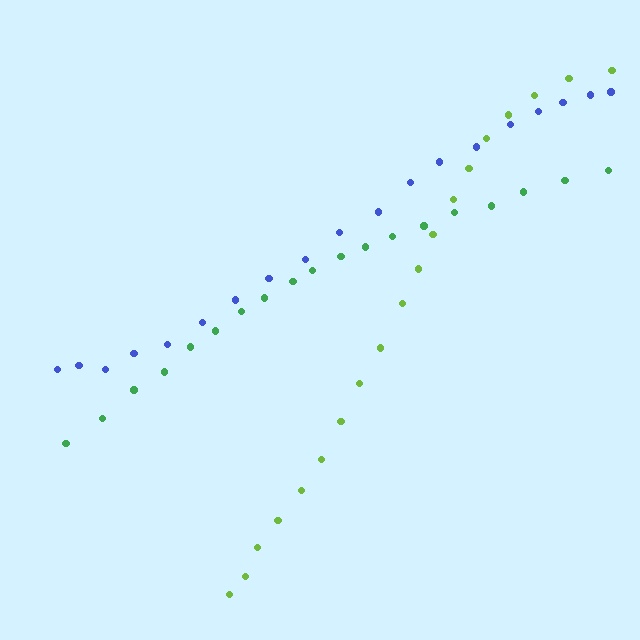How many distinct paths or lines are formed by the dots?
There are 3 distinct paths.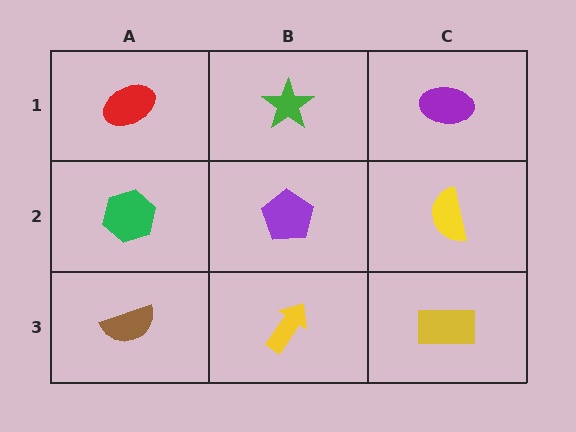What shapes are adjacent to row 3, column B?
A purple pentagon (row 2, column B), a brown semicircle (row 3, column A), a yellow rectangle (row 3, column C).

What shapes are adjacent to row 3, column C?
A yellow semicircle (row 2, column C), a yellow arrow (row 3, column B).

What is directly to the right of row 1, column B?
A purple ellipse.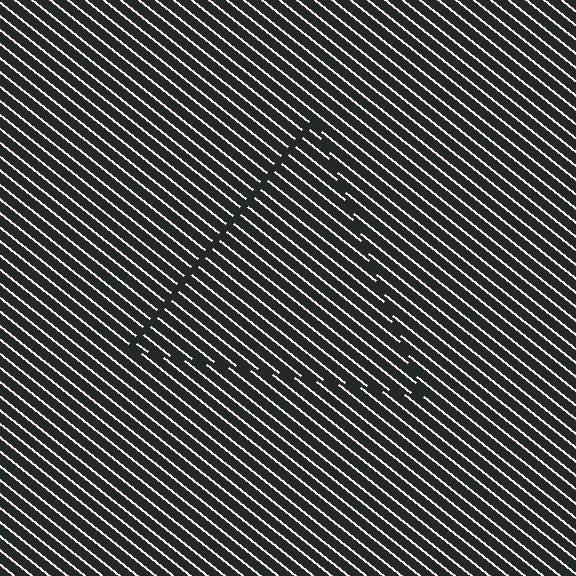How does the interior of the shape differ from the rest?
The interior of the shape contains the same grating, shifted by half a period — the contour is defined by the phase discontinuity where line-ends from the inner and outer gratings abut.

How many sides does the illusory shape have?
3 sides — the line-ends trace a triangle.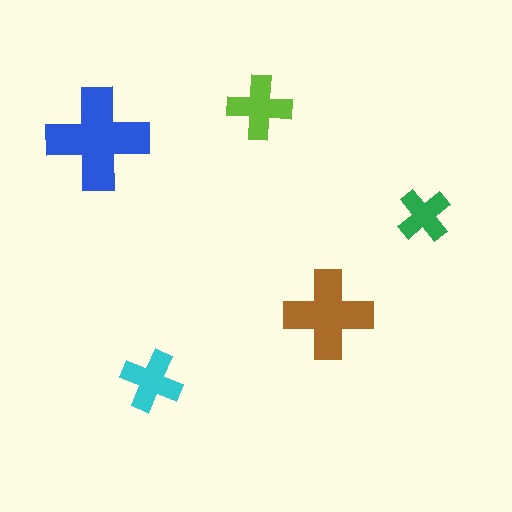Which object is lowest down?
The cyan cross is bottommost.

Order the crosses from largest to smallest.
the blue one, the brown one, the lime one, the cyan one, the green one.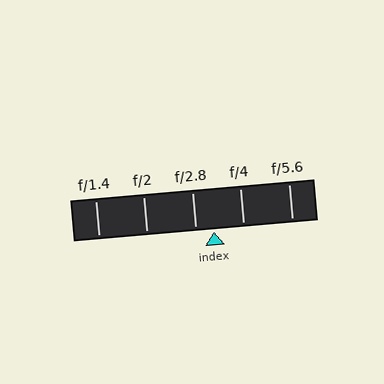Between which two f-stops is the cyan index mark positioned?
The index mark is between f/2.8 and f/4.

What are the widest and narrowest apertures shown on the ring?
The widest aperture shown is f/1.4 and the narrowest is f/5.6.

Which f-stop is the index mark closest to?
The index mark is closest to f/2.8.